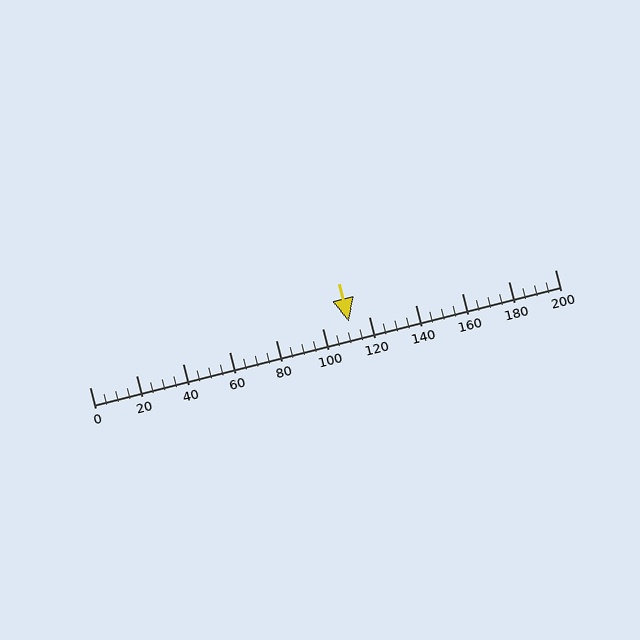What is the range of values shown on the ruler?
The ruler shows values from 0 to 200.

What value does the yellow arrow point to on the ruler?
The yellow arrow points to approximately 111.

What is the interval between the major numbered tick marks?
The major tick marks are spaced 20 units apart.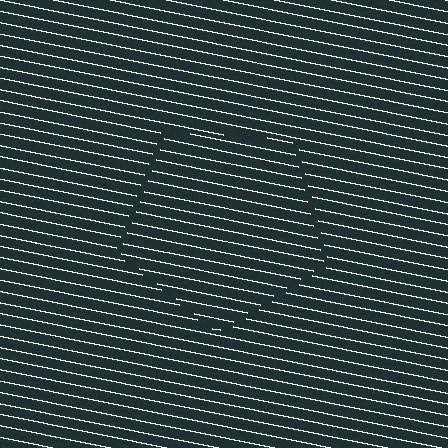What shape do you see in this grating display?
An illusory pentagon. The interior of the shape contains the same grating, shifted by half a period — the contour is defined by the phase discontinuity where line-ends from the inner and outer gratings abut.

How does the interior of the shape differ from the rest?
The interior of the shape contains the same grating, shifted by half a period — the contour is defined by the phase discontinuity where line-ends from the inner and outer gratings abut.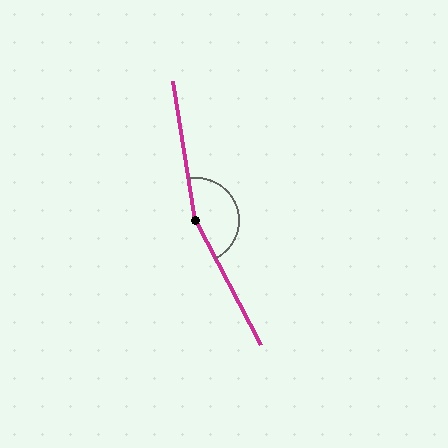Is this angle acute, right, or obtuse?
It is obtuse.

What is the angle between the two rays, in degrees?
Approximately 162 degrees.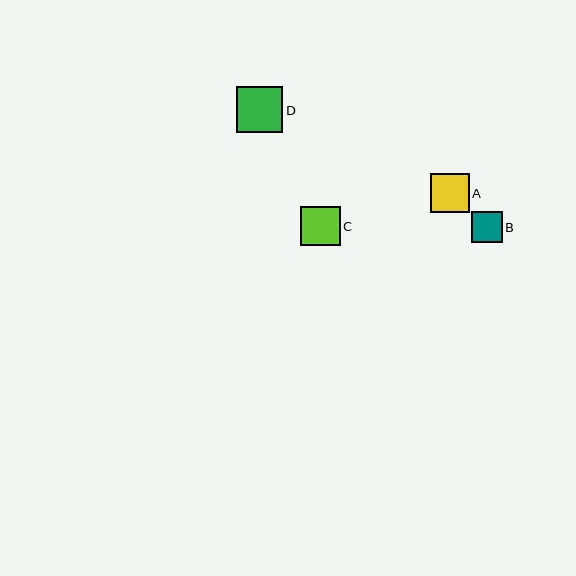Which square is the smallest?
Square B is the smallest with a size of approximately 31 pixels.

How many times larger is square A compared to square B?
Square A is approximately 1.3 times the size of square B.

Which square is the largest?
Square D is the largest with a size of approximately 46 pixels.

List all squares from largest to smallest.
From largest to smallest: D, C, A, B.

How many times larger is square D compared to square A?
Square D is approximately 1.2 times the size of square A.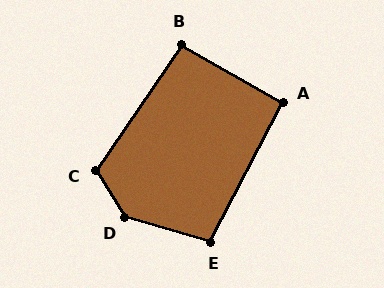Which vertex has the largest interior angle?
D, at approximately 138 degrees.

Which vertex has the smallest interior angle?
A, at approximately 92 degrees.